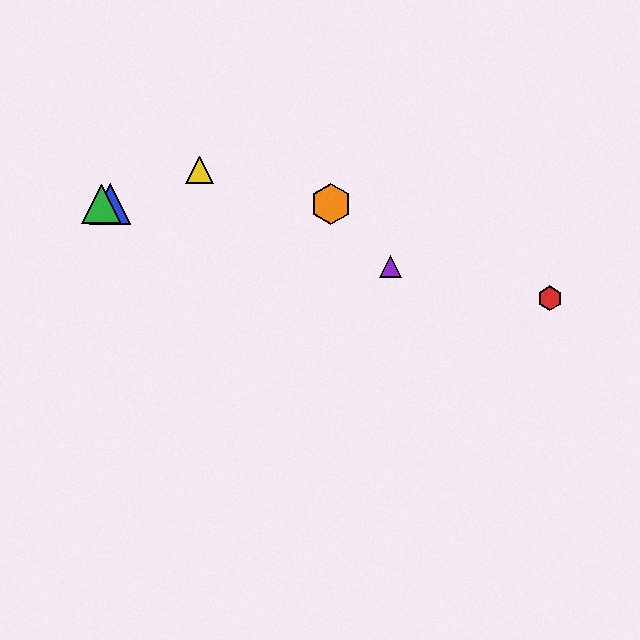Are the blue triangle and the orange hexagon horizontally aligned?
Yes, both are at y≈204.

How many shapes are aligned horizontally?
3 shapes (the blue triangle, the green triangle, the orange hexagon) are aligned horizontally.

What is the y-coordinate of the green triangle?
The green triangle is at y≈204.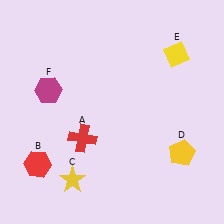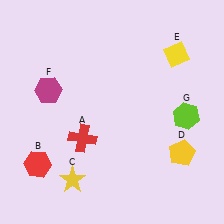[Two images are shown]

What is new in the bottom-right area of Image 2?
A lime hexagon (G) was added in the bottom-right area of Image 2.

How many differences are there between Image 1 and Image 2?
There is 1 difference between the two images.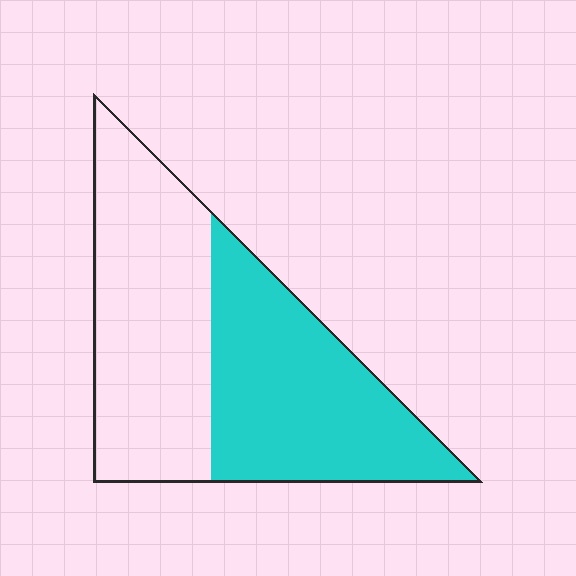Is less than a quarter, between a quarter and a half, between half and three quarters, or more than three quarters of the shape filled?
Between a quarter and a half.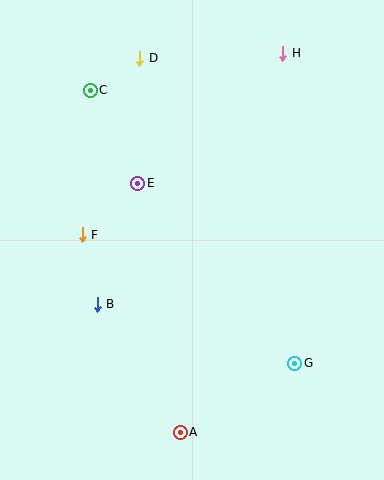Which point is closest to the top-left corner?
Point C is closest to the top-left corner.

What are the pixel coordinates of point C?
Point C is at (90, 90).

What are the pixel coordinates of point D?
Point D is at (140, 58).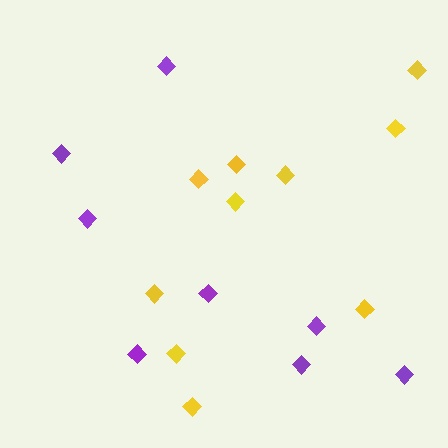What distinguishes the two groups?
There are 2 groups: one group of purple diamonds (8) and one group of yellow diamonds (10).